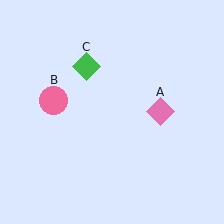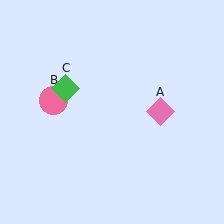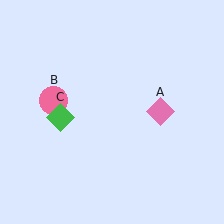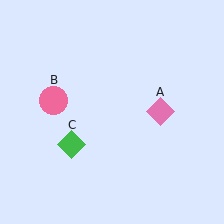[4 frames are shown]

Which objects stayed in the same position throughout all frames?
Pink diamond (object A) and pink circle (object B) remained stationary.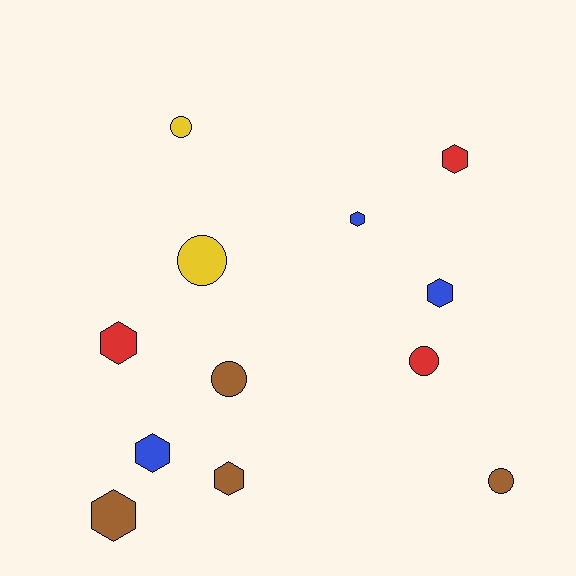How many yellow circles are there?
There are 2 yellow circles.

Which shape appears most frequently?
Hexagon, with 7 objects.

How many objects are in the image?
There are 12 objects.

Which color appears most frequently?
Brown, with 4 objects.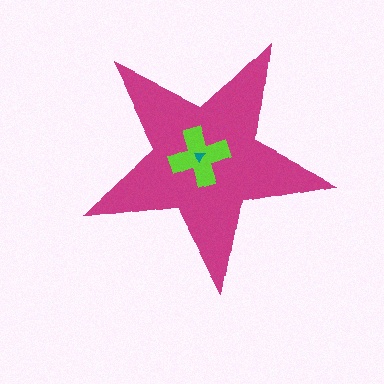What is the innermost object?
The teal triangle.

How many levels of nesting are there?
3.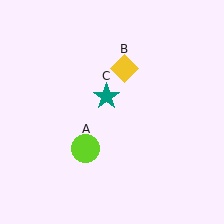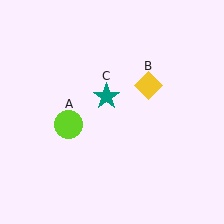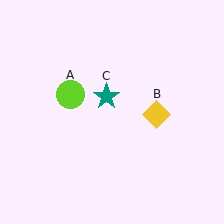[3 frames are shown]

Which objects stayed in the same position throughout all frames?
Teal star (object C) remained stationary.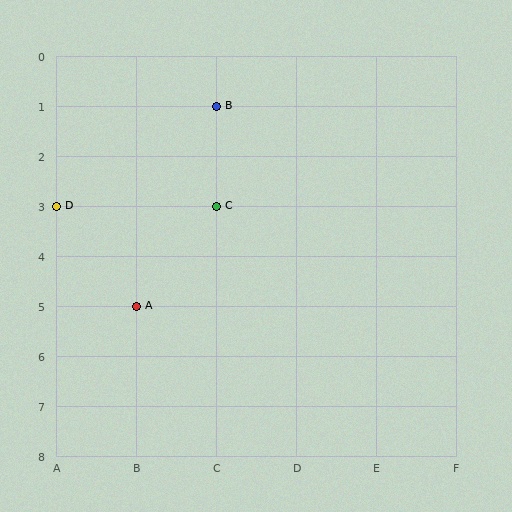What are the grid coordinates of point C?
Point C is at grid coordinates (C, 3).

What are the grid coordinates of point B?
Point B is at grid coordinates (C, 1).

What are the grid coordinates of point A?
Point A is at grid coordinates (B, 5).